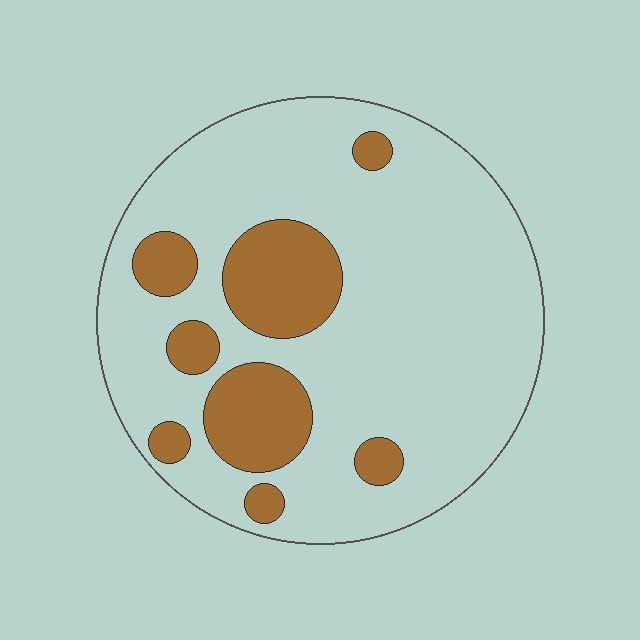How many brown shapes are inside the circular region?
8.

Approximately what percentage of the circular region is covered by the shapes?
Approximately 20%.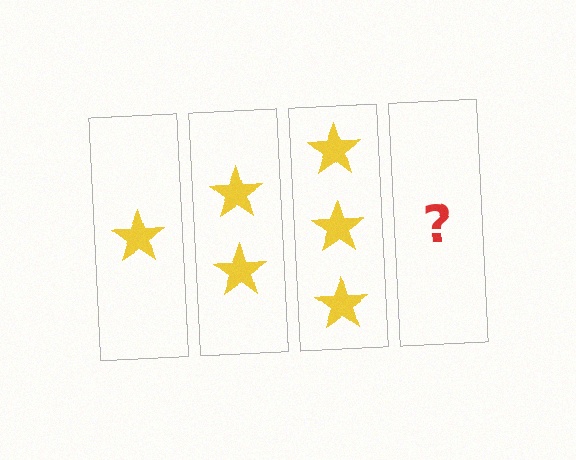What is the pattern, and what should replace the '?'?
The pattern is that each step adds one more star. The '?' should be 4 stars.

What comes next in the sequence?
The next element should be 4 stars.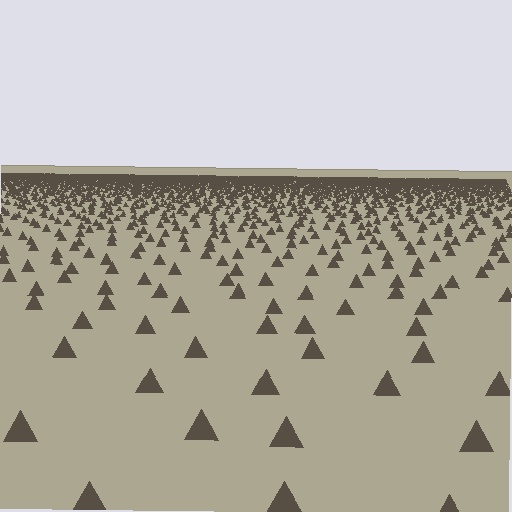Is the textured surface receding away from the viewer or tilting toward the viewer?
The surface is receding away from the viewer. Texture elements get smaller and denser toward the top.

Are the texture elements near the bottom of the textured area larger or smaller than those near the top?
Larger. Near the bottom, elements are closer to the viewer and appear at a bigger on-screen size.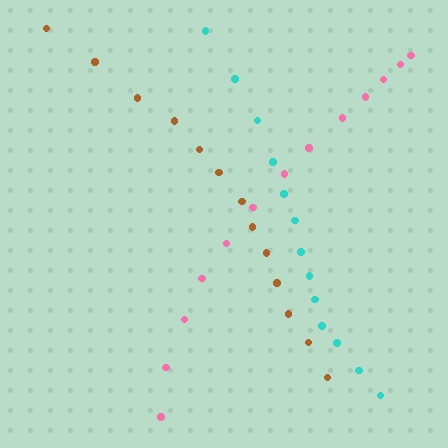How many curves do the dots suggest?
There are 3 distinct paths.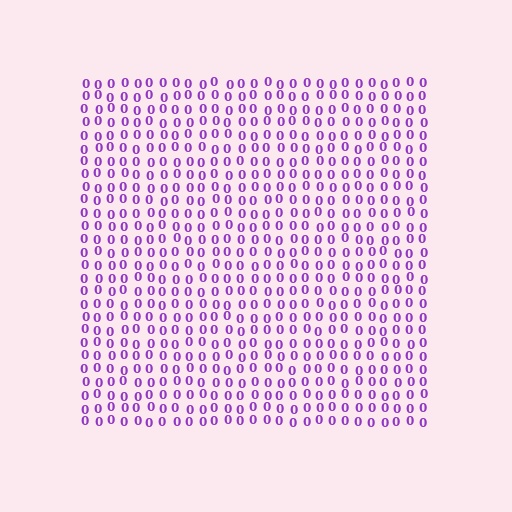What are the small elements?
The small elements are digit 0's.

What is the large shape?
The large shape is a square.